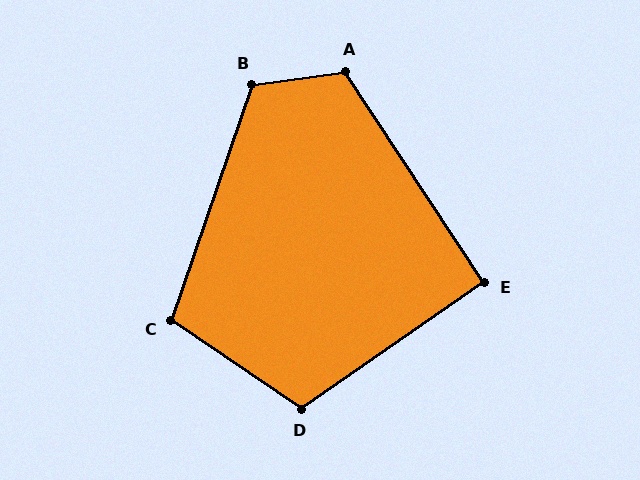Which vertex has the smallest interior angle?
E, at approximately 91 degrees.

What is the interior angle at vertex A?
Approximately 116 degrees (obtuse).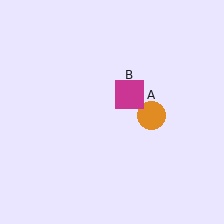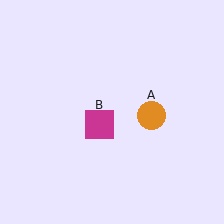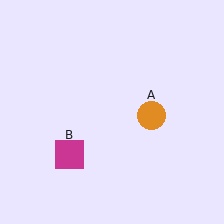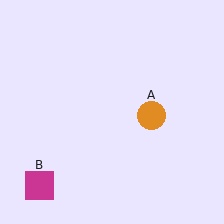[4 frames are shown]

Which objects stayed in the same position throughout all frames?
Orange circle (object A) remained stationary.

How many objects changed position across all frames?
1 object changed position: magenta square (object B).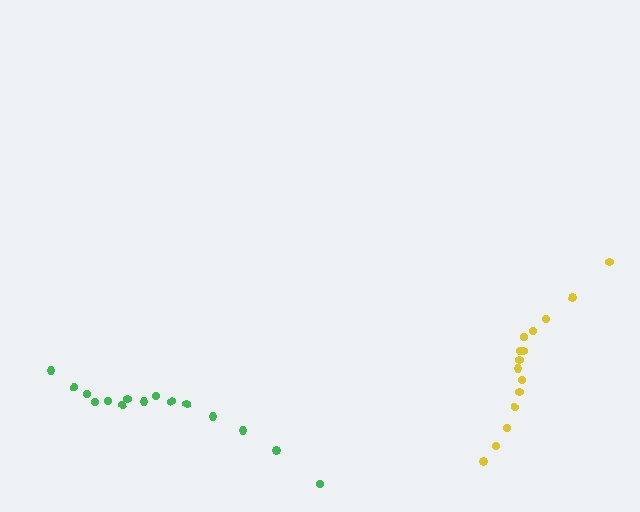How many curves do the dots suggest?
There are 2 distinct paths.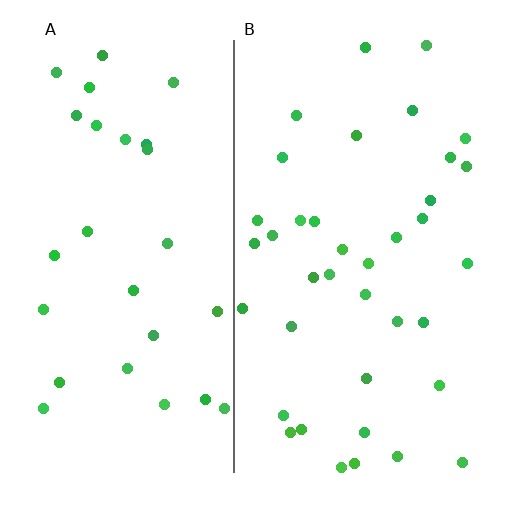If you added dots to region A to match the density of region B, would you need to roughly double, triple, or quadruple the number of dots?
Approximately double.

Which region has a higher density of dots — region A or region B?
B (the right).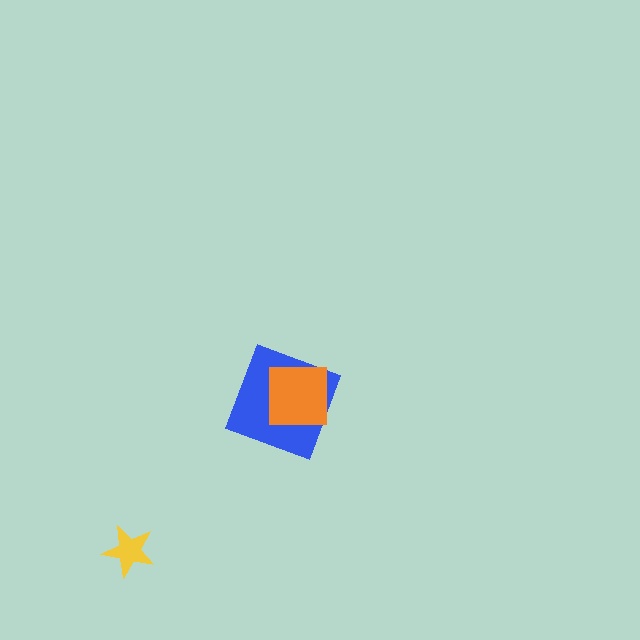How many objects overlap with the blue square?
1 object overlaps with the blue square.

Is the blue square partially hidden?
Yes, it is partially covered by another shape.